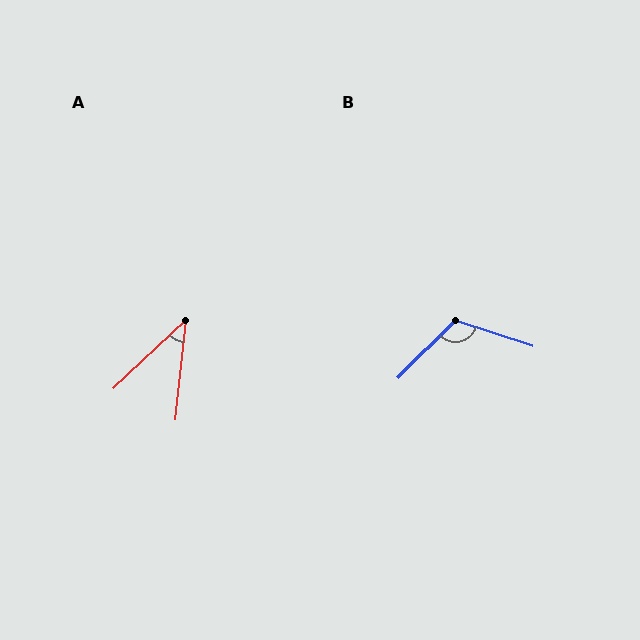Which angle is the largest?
B, at approximately 117 degrees.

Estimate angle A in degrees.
Approximately 41 degrees.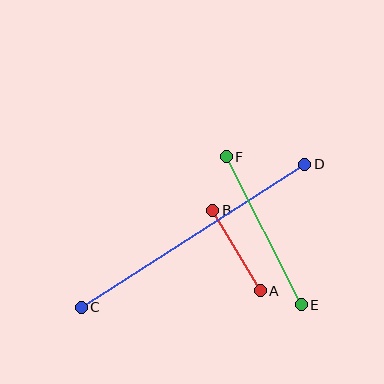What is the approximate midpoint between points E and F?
The midpoint is at approximately (264, 231) pixels.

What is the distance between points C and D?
The distance is approximately 265 pixels.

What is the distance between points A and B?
The distance is approximately 93 pixels.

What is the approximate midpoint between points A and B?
The midpoint is at approximately (236, 250) pixels.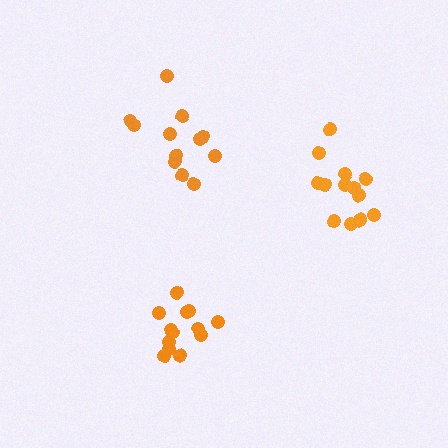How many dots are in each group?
Group 1: 13 dots, Group 2: 13 dots, Group 3: 12 dots (38 total).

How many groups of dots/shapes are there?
There are 3 groups.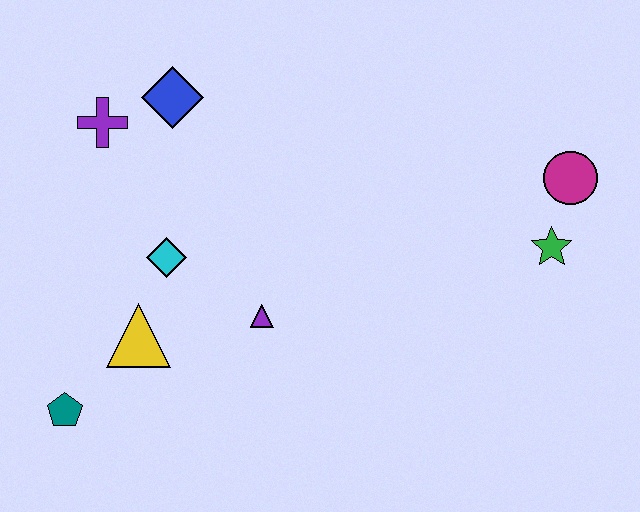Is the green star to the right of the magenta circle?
No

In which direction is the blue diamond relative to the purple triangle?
The blue diamond is above the purple triangle.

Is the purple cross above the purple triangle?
Yes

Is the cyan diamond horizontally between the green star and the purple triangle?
No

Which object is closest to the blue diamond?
The purple cross is closest to the blue diamond.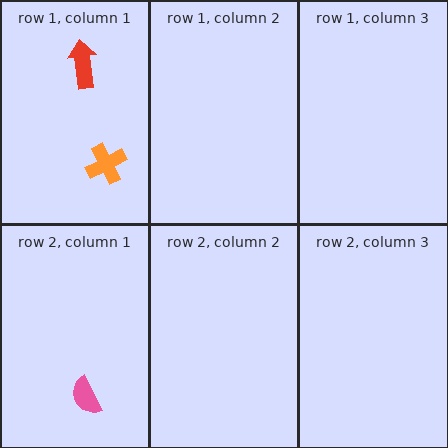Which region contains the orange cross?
The row 1, column 1 region.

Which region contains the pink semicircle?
The row 2, column 1 region.